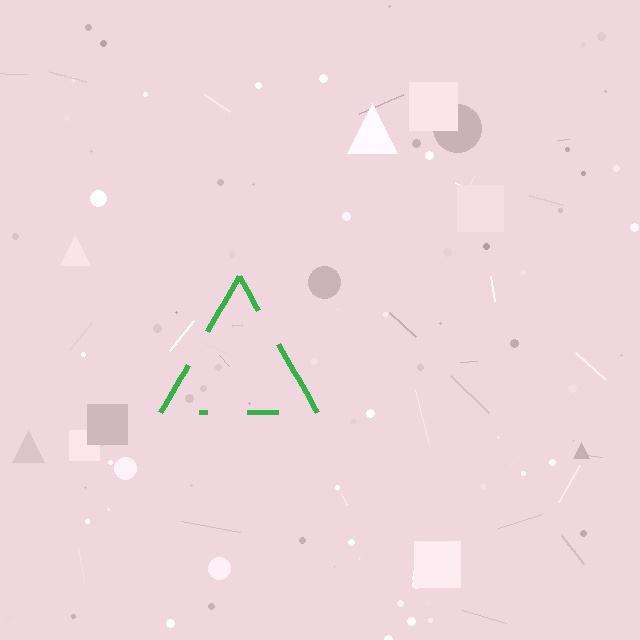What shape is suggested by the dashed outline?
The dashed outline suggests a triangle.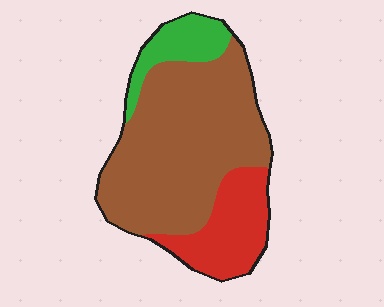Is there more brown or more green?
Brown.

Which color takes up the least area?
Green, at roughly 15%.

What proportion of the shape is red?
Red takes up less than a quarter of the shape.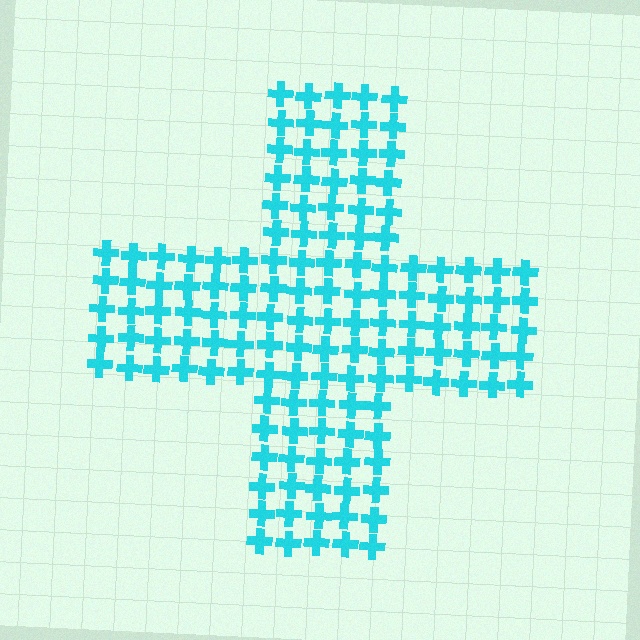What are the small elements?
The small elements are crosses.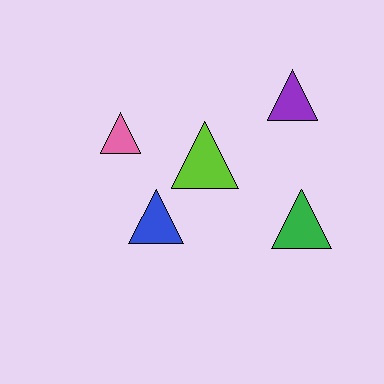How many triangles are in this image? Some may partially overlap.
There are 5 triangles.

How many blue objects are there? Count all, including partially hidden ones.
There is 1 blue object.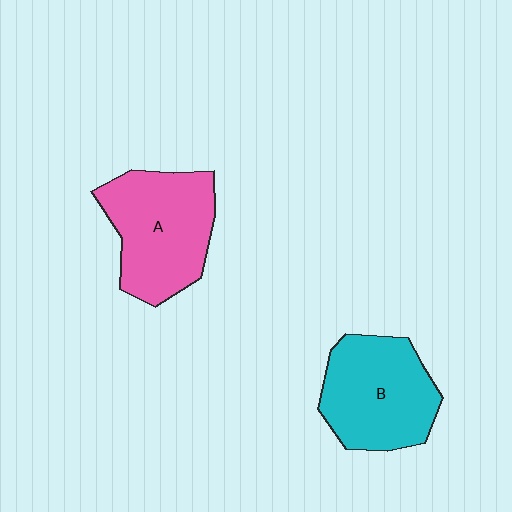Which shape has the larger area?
Shape A (pink).